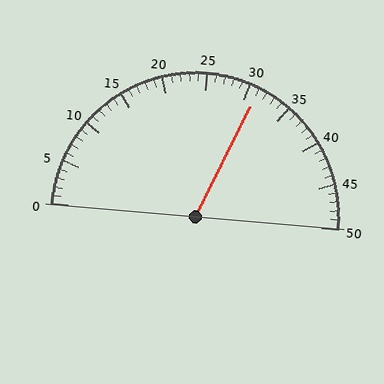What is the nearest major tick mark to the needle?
The nearest major tick mark is 30.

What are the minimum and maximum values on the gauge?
The gauge ranges from 0 to 50.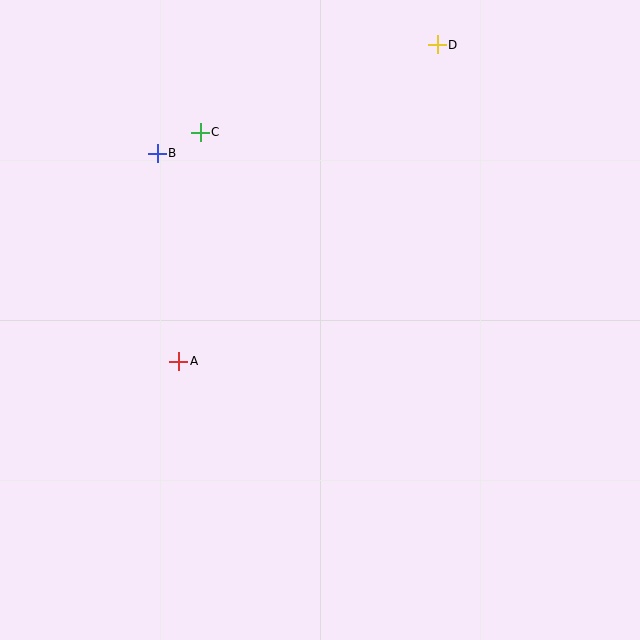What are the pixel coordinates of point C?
Point C is at (200, 132).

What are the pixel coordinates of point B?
Point B is at (157, 153).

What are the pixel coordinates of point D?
Point D is at (437, 45).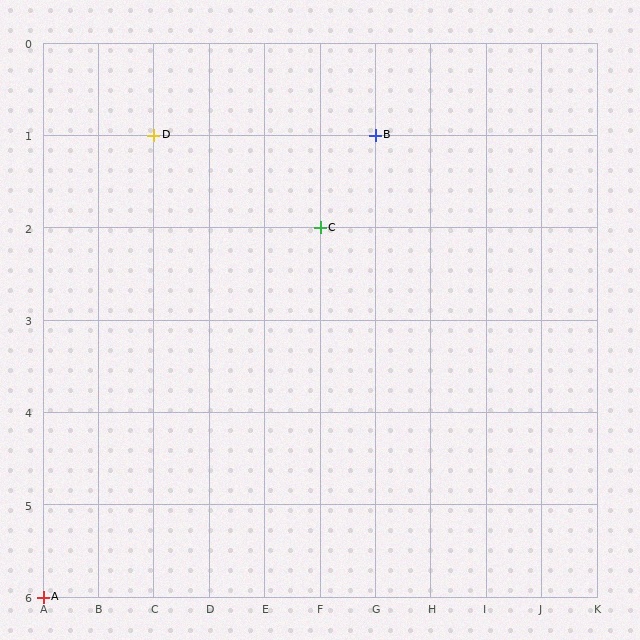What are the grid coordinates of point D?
Point D is at grid coordinates (C, 1).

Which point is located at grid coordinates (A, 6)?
Point A is at (A, 6).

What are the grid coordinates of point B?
Point B is at grid coordinates (G, 1).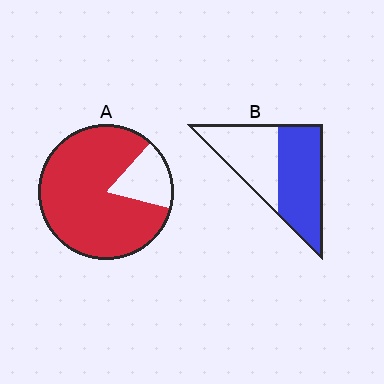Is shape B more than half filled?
Yes.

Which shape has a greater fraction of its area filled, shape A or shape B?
Shape A.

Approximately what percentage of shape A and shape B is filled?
A is approximately 85% and B is approximately 55%.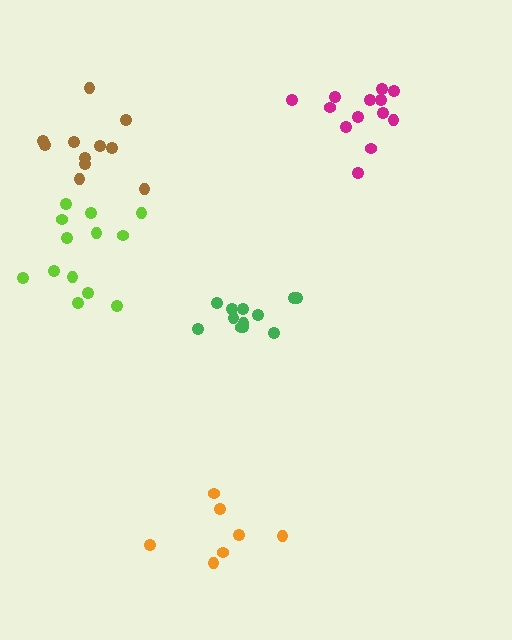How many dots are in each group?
Group 1: 7 dots, Group 2: 11 dots, Group 3: 13 dots, Group 4: 12 dots, Group 5: 13 dots (56 total).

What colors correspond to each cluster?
The clusters are colored: orange, brown, lime, green, magenta.